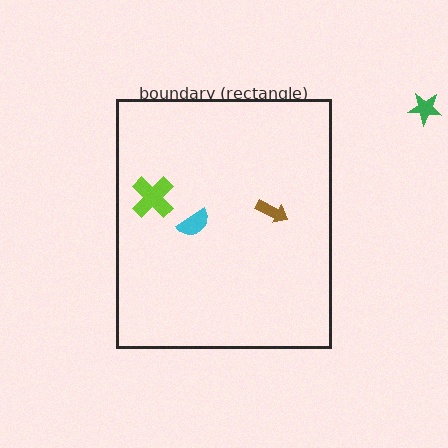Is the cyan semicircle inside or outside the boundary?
Inside.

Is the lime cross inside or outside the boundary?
Inside.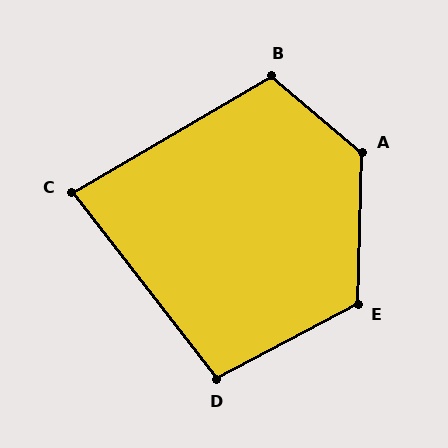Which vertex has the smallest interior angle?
C, at approximately 83 degrees.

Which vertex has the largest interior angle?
A, at approximately 128 degrees.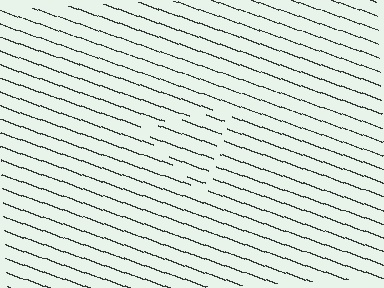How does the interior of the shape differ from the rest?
The interior of the shape contains the same grating, shifted by half a period — the contour is defined by the phase discontinuity where line-ends from the inner and outer gratings abut.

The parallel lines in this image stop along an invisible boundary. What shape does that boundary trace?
An illusory triangle. The interior of the shape contains the same grating, shifted by half a period — the contour is defined by the phase discontinuity where line-ends from the inner and outer gratings abut.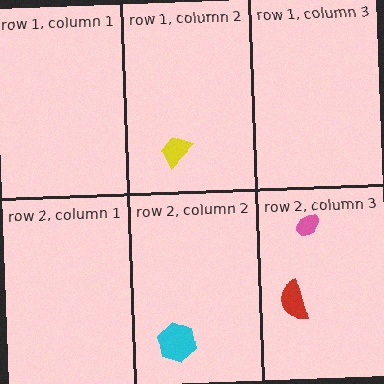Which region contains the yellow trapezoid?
The row 1, column 2 region.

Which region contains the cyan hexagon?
The row 2, column 2 region.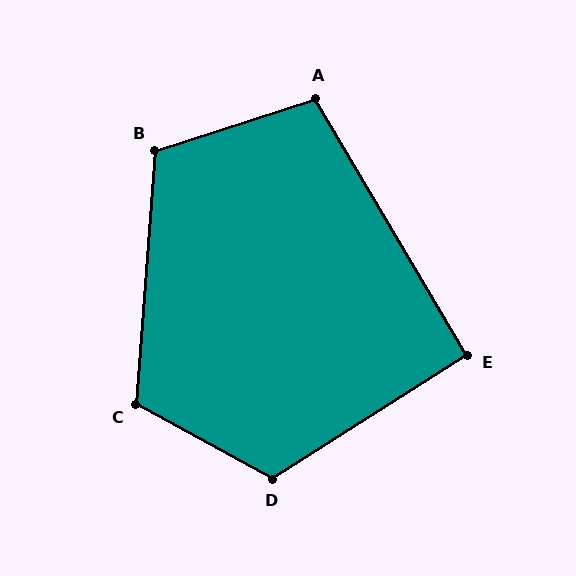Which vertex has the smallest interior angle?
E, at approximately 92 degrees.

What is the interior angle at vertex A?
Approximately 103 degrees (obtuse).